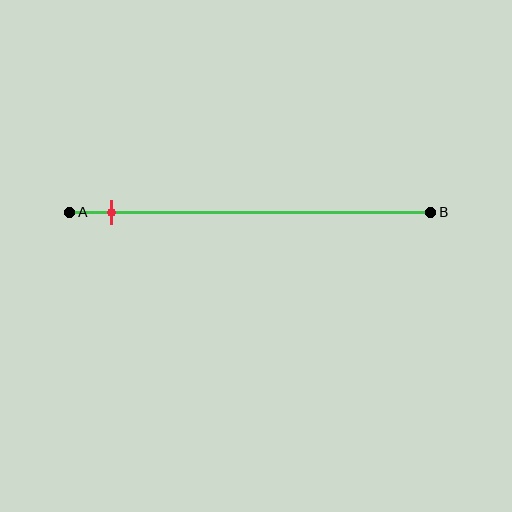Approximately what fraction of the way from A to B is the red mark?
The red mark is approximately 10% of the way from A to B.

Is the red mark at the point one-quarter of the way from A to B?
No, the mark is at about 10% from A, not at the 25% one-quarter point.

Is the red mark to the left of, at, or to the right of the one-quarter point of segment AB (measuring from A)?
The red mark is to the left of the one-quarter point of segment AB.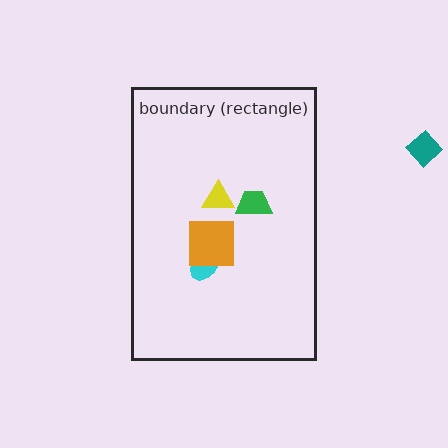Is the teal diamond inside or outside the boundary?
Outside.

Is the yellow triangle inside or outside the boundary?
Inside.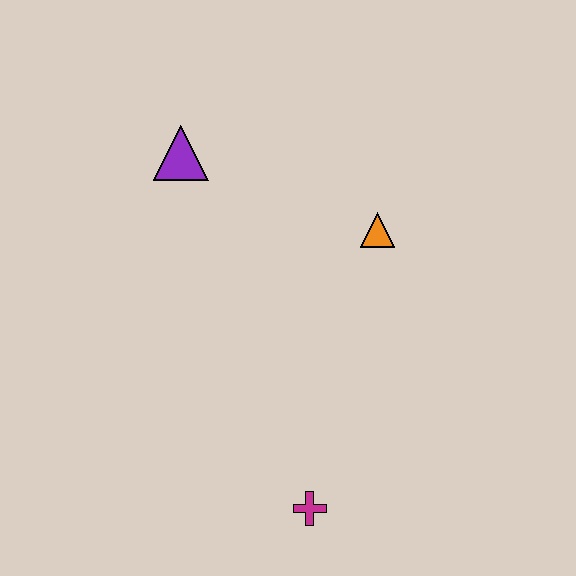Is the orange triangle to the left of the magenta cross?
No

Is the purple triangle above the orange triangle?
Yes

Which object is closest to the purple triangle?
The orange triangle is closest to the purple triangle.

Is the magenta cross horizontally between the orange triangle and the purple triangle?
Yes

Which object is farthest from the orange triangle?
The magenta cross is farthest from the orange triangle.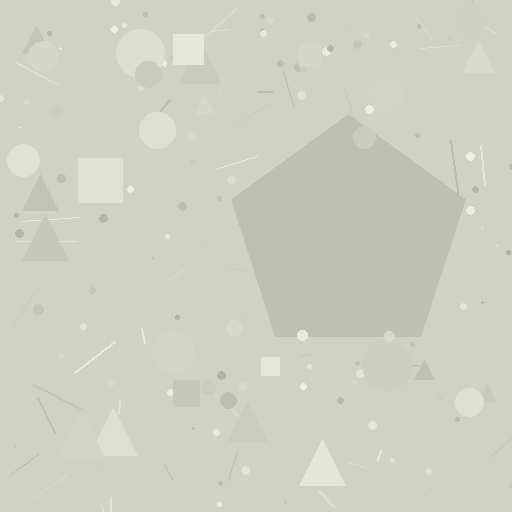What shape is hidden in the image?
A pentagon is hidden in the image.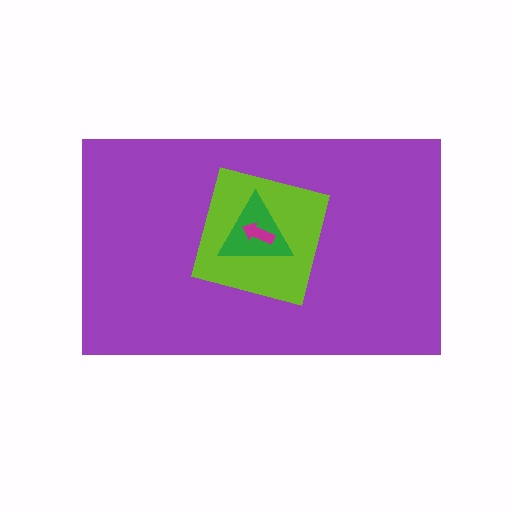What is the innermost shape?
The magenta arrow.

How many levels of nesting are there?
4.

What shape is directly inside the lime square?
The green triangle.